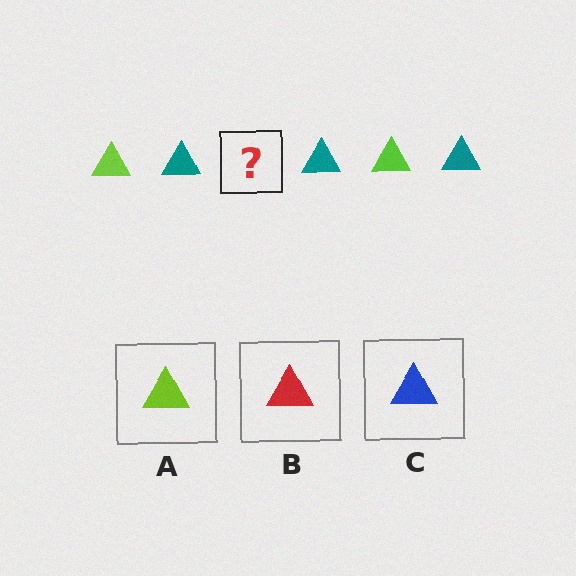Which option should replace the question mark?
Option A.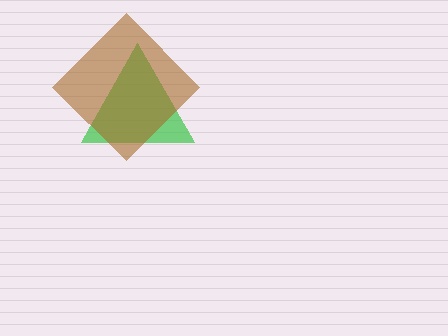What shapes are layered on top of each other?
The layered shapes are: a green triangle, a brown diamond.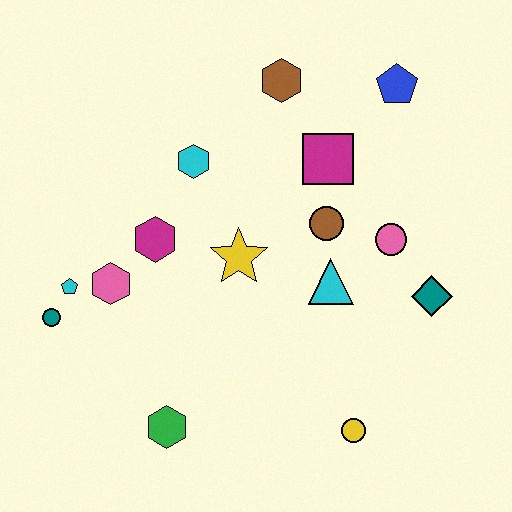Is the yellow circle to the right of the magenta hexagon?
Yes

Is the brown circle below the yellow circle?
No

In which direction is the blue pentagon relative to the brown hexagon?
The blue pentagon is to the right of the brown hexagon.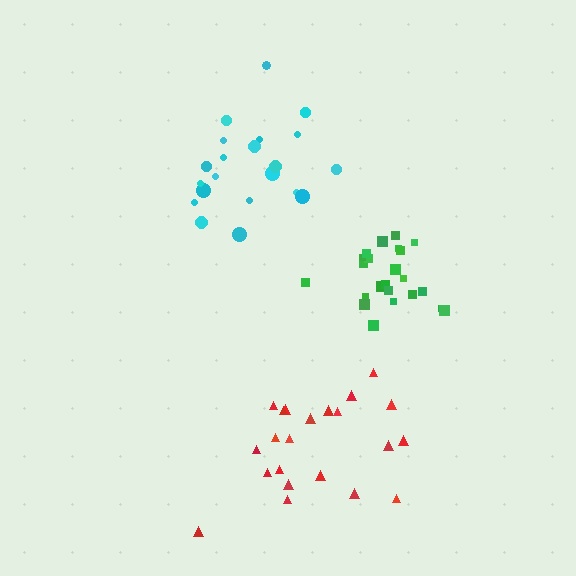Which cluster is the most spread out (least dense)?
Red.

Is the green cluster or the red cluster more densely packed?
Green.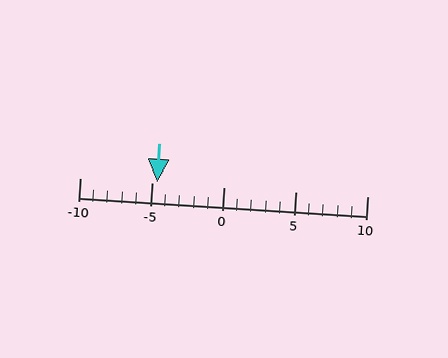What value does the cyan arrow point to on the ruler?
The cyan arrow points to approximately -5.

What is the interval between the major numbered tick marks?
The major tick marks are spaced 5 units apart.